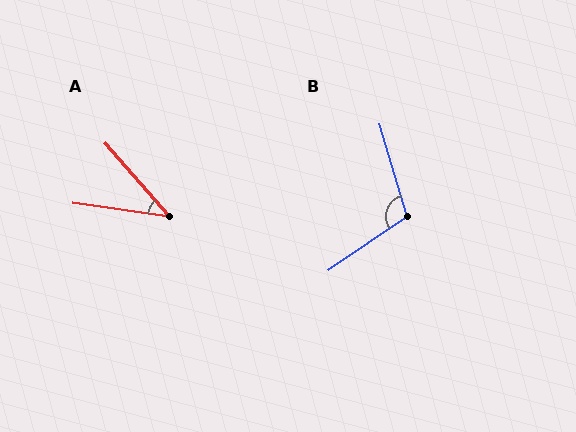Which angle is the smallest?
A, at approximately 41 degrees.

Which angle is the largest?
B, at approximately 108 degrees.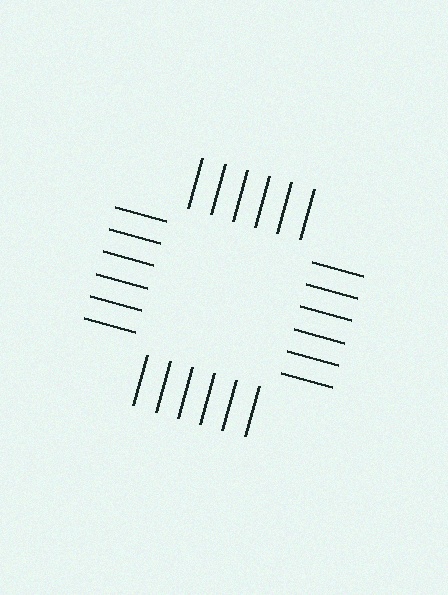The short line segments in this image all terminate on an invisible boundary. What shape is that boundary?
An illusory square — the line segments terminate on its edges but no continuous stroke is drawn.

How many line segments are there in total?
24 — 6 along each of the 4 edges.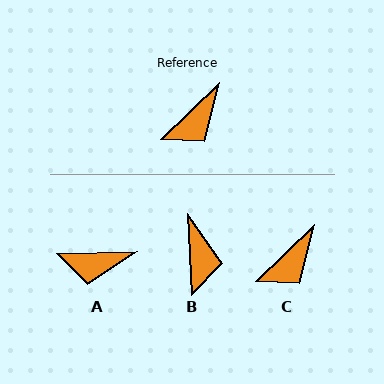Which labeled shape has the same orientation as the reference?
C.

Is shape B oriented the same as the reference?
No, it is off by about 49 degrees.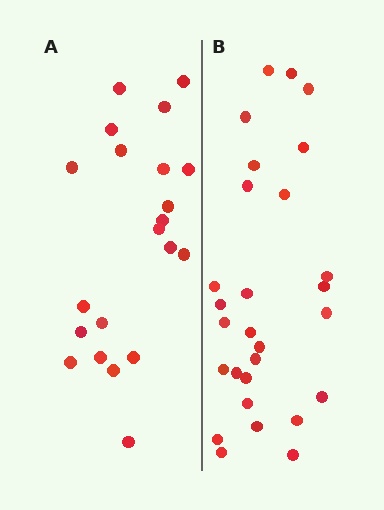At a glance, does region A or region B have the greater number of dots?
Region B (the right region) has more dots.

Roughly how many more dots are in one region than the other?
Region B has roughly 8 or so more dots than region A.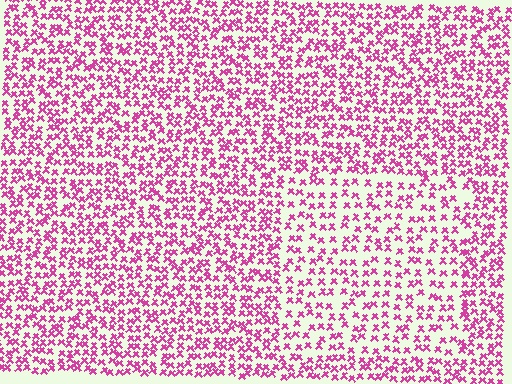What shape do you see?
I see a rectangle.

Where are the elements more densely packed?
The elements are more densely packed outside the rectangle boundary.